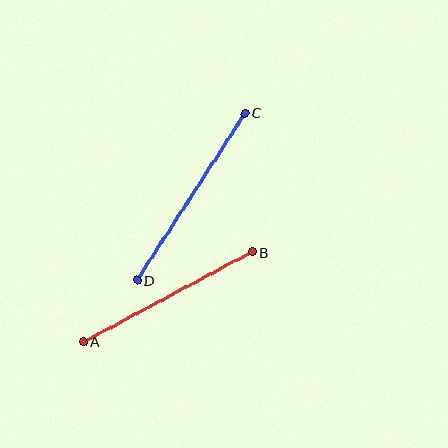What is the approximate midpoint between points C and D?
The midpoint is at approximately (191, 197) pixels.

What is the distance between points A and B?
The distance is approximately 191 pixels.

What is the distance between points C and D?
The distance is approximately 199 pixels.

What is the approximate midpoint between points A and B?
The midpoint is at approximately (168, 297) pixels.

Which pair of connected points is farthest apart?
Points C and D are farthest apart.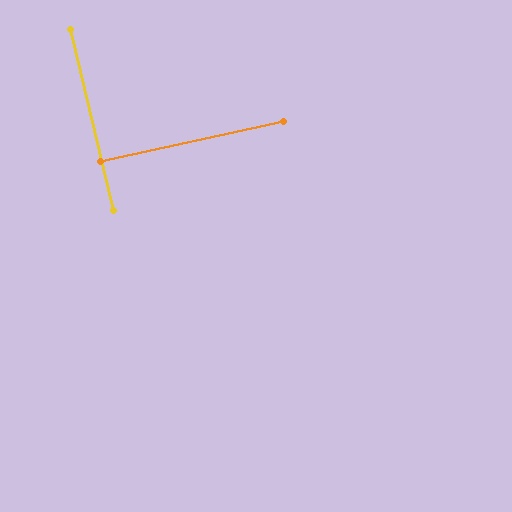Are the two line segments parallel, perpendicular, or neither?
Perpendicular — they meet at approximately 89°.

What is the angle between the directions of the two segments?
Approximately 89 degrees.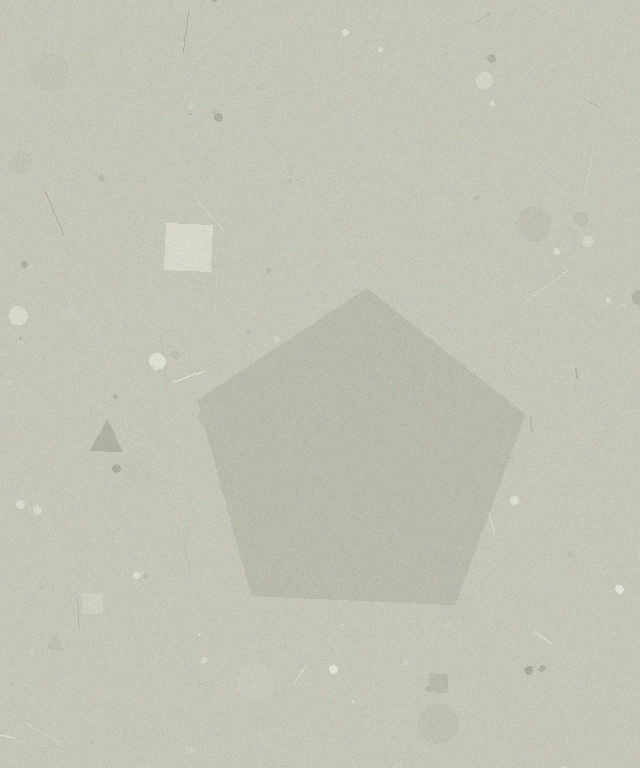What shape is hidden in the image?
A pentagon is hidden in the image.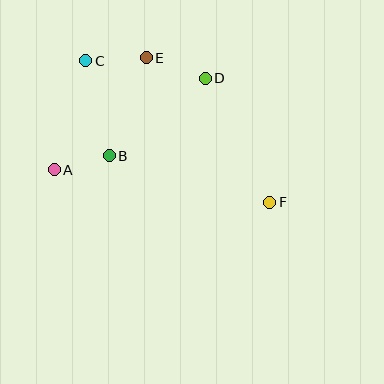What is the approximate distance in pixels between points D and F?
The distance between D and F is approximately 140 pixels.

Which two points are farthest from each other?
Points C and F are farthest from each other.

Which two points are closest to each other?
Points A and B are closest to each other.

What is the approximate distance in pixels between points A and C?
The distance between A and C is approximately 113 pixels.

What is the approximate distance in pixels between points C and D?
The distance between C and D is approximately 121 pixels.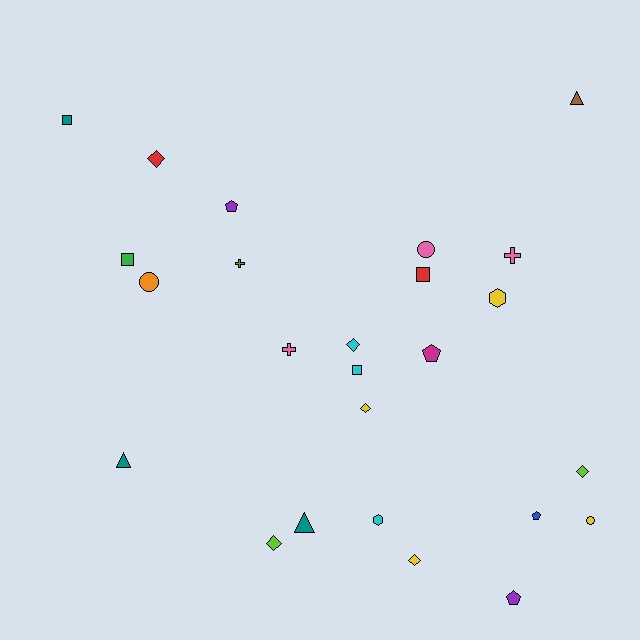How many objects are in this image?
There are 25 objects.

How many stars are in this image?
There are no stars.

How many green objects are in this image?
There are 2 green objects.